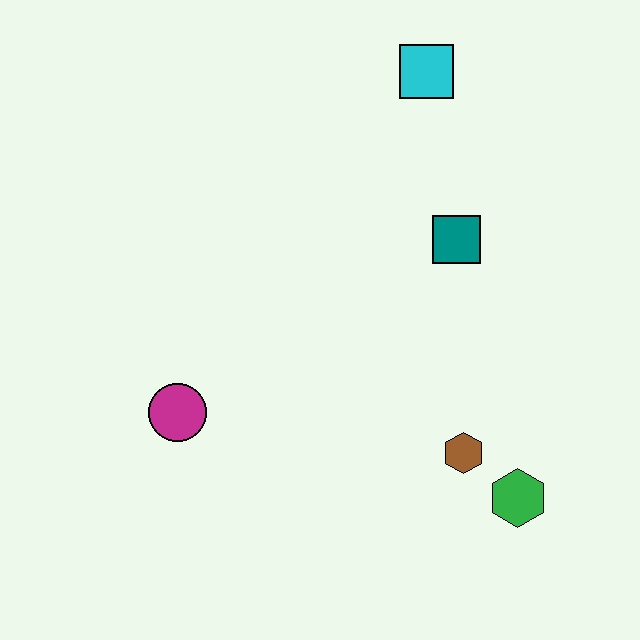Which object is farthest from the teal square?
The magenta circle is farthest from the teal square.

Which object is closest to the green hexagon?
The brown hexagon is closest to the green hexagon.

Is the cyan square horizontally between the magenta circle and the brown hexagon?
Yes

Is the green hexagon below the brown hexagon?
Yes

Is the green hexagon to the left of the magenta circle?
No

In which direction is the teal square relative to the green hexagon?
The teal square is above the green hexagon.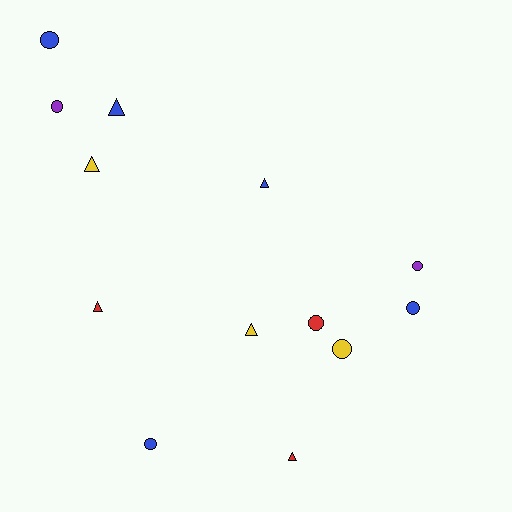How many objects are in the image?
There are 13 objects.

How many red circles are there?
There is 1 red circle.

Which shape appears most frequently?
Circle, with 7 objects.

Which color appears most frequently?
Blue, with 5 objects.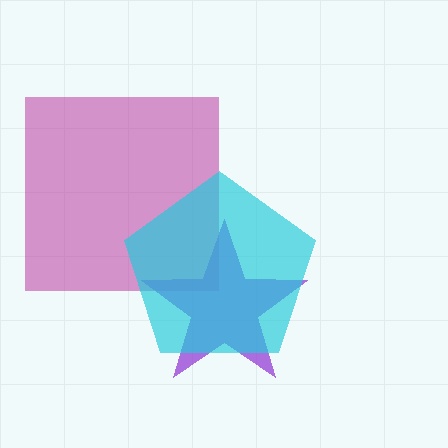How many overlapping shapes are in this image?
There are 3 overlapping shapes in the image.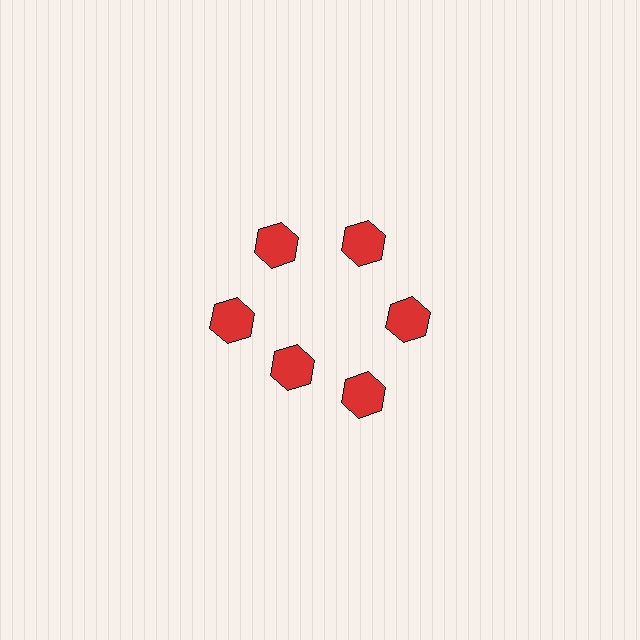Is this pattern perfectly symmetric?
No. The 6 red hexagons are arranged in a ring, but one element near the 7 o'clock position is pulled inward toward the center, breaking the 6-fold rotational symmetry.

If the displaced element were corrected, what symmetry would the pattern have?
It would have 6-fold rotational symmetry — the pattern would map onto itself every 60 degrees.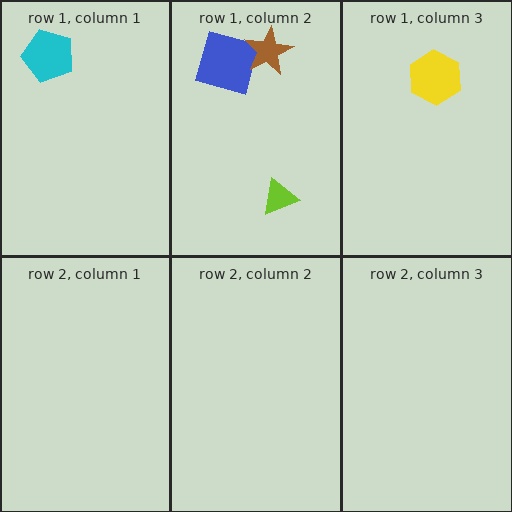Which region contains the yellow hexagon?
The row 1, column 3 region.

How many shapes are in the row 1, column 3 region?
1.